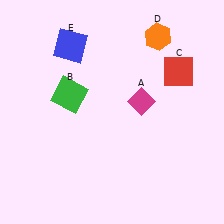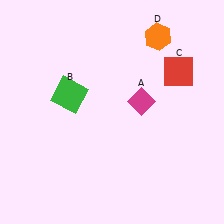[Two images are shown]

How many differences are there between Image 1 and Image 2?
There is 1 difference between the two images.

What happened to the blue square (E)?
The blue square (E) was removed in Image 2. It was in the top-left area of Image 1.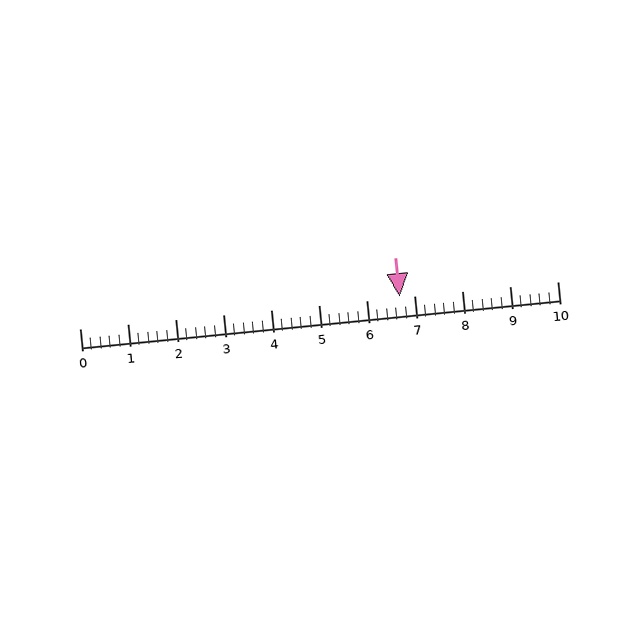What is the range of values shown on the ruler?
The ruler shows values from 0 to 10.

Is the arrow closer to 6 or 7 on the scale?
The arrow is closer to 7.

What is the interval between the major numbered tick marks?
The major tick marks are spaced 1 units apart.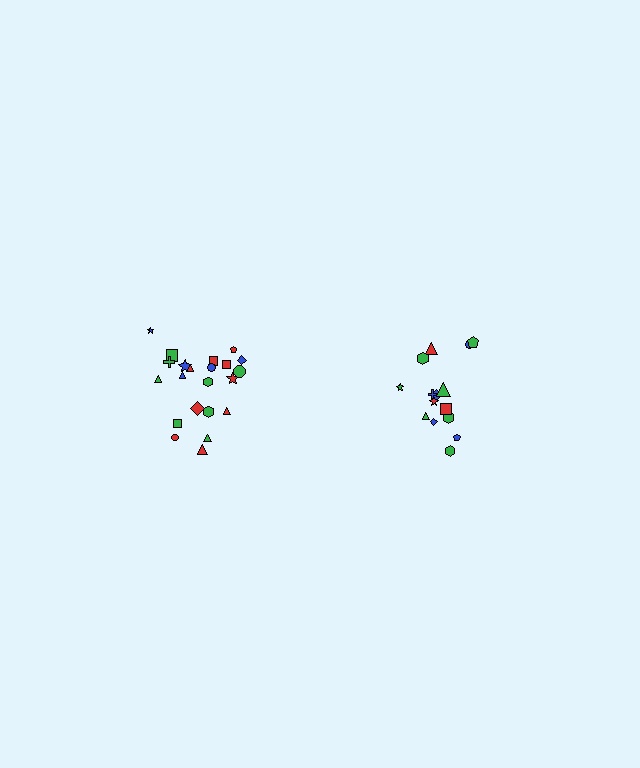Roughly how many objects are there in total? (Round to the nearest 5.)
Roughly 35 objects in total.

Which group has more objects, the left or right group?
The left group.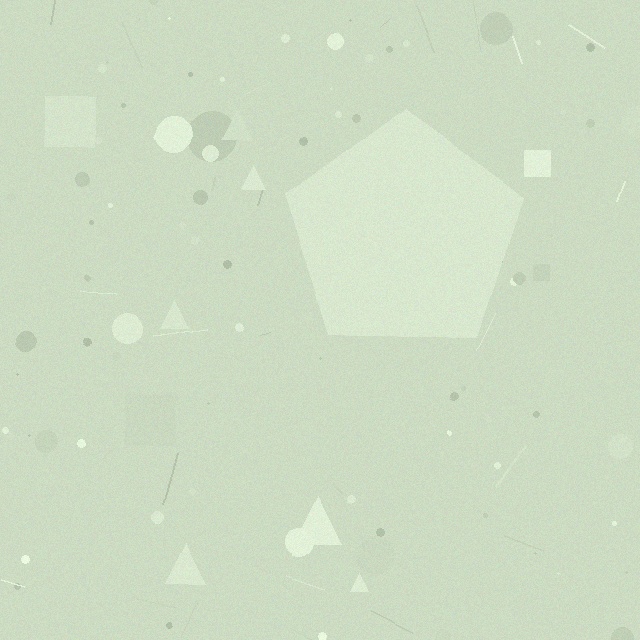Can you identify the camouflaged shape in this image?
The camouflaged shape is a pentagon.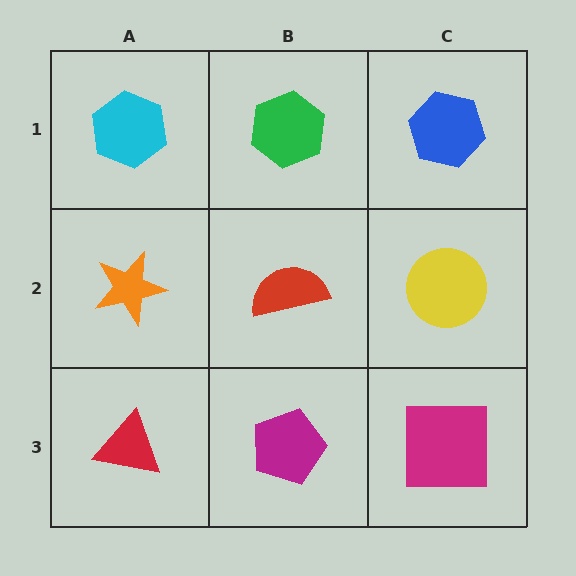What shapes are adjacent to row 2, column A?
A cyan hexagon (row 1, column A), a red triangle (row 3, column A), a red semicircle (row 2, column B).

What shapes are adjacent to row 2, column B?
A green hexagon (row 1, column B), a magenta pentagon (row 3, column B), an orange star (row 2, column A), a yellow circle (row 2, column C).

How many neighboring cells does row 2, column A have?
3.